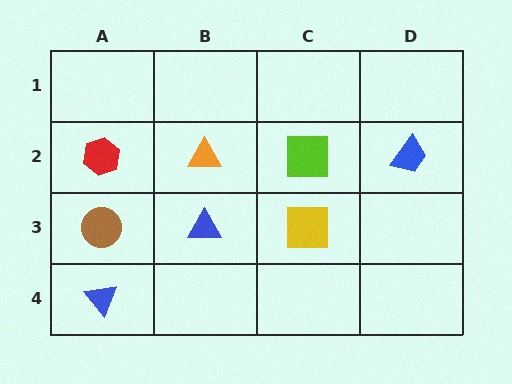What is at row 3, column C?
A yellow square.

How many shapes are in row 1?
0 shapes.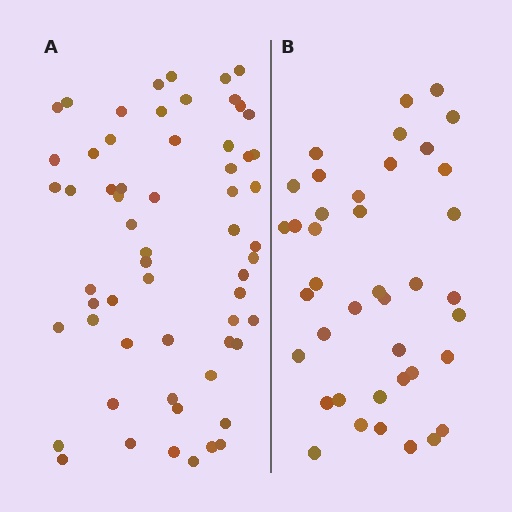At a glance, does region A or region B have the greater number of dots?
Region A (the left region) has more dots.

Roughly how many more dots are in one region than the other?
Region A has approximately 20 more dots than region B.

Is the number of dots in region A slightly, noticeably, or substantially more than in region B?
Region A has substantially more. The ratio is roughly 1.5 to 1.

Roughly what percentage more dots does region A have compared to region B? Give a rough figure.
About 50% more.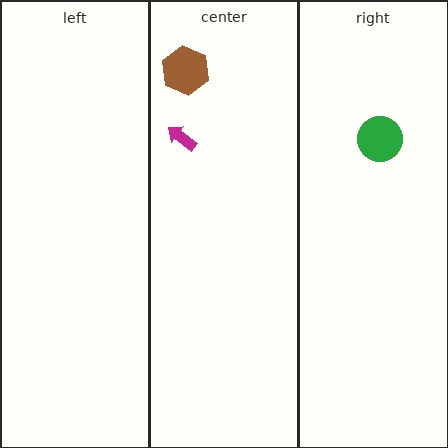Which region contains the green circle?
The right region.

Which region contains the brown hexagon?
The center region.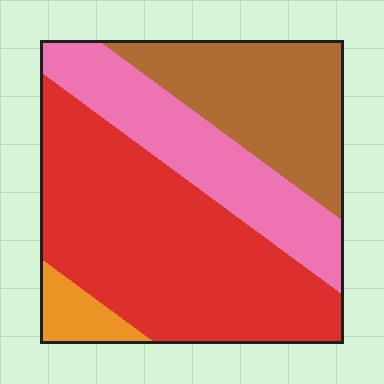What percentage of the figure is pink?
Pink takes up about one quarter (1/4) of the figure.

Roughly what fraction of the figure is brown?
Brown takes up about one quarter (1/4) of the figure.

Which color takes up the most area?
Red, at roughly 45%.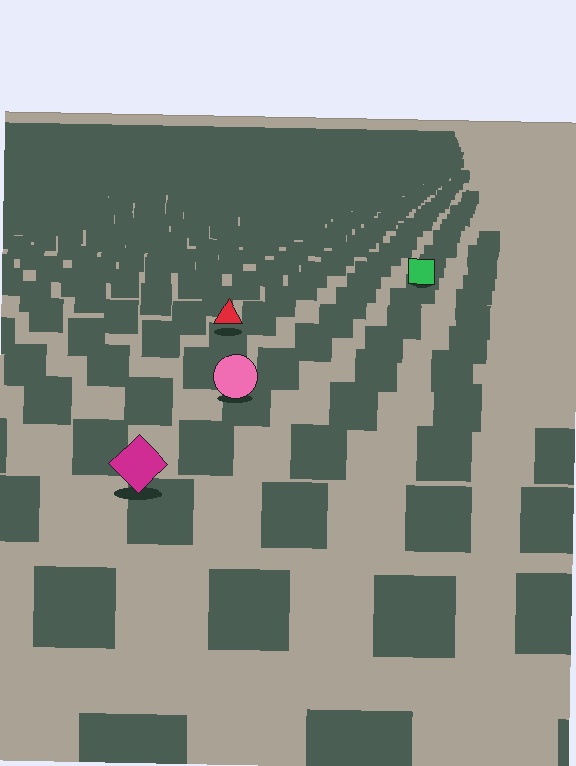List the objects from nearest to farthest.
From nearest to farthest: the magenta diamond, the pink circle, the red triangle, the green square.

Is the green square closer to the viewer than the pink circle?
No. The pink circle is closer — you can tell from the texture gradient: the ground texture is coarser near it.